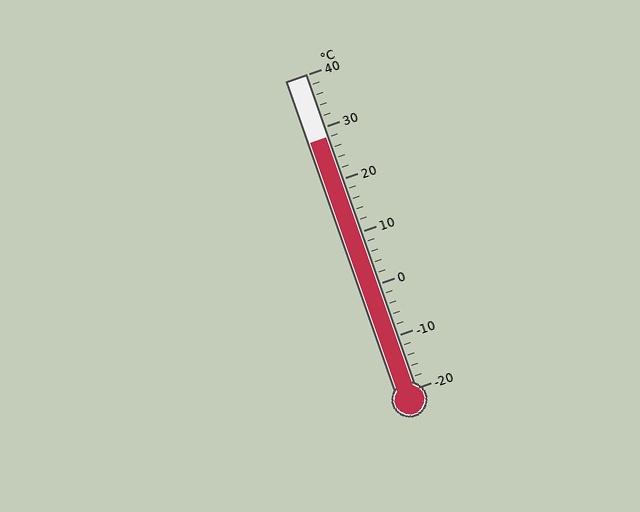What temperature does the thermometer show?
The thermometer shows approximately 28°C.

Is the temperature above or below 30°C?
The temperature is below 30°C.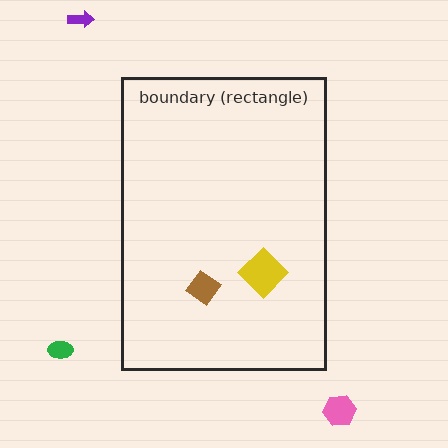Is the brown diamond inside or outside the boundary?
Inside.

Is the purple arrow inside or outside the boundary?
Outside.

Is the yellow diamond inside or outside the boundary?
Inside.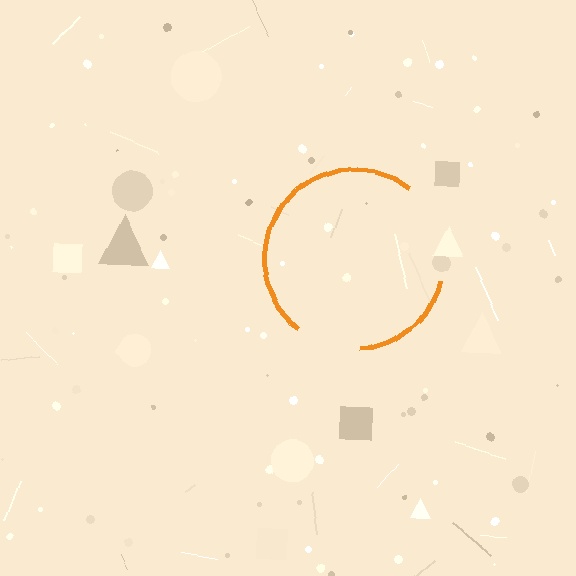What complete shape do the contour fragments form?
The contour fragments form a circle.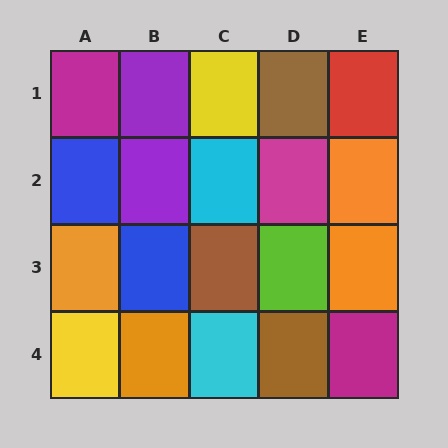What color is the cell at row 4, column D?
Brown.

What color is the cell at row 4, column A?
Yellow.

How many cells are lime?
1 cell is lime.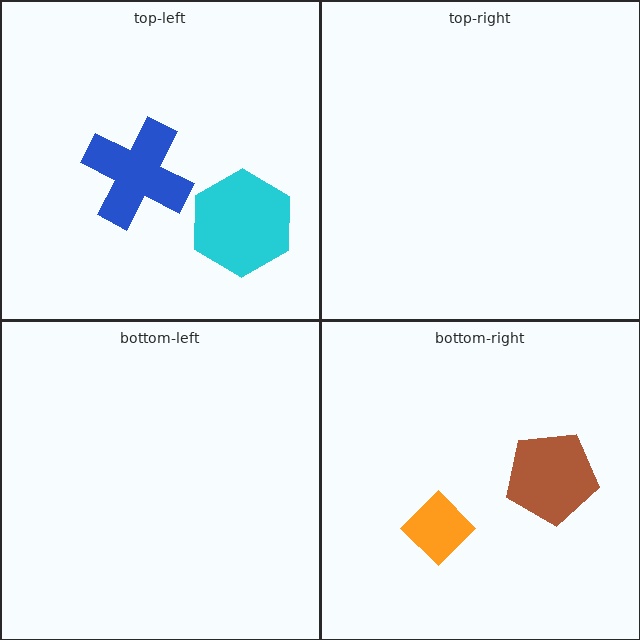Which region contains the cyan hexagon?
The top-left region.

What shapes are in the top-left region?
The cyan hexagon, the blue cross.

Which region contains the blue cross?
The top-left region.